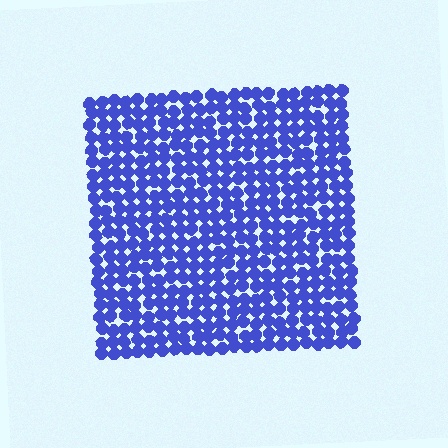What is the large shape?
The large shape is a square.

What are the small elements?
The small elements are circles.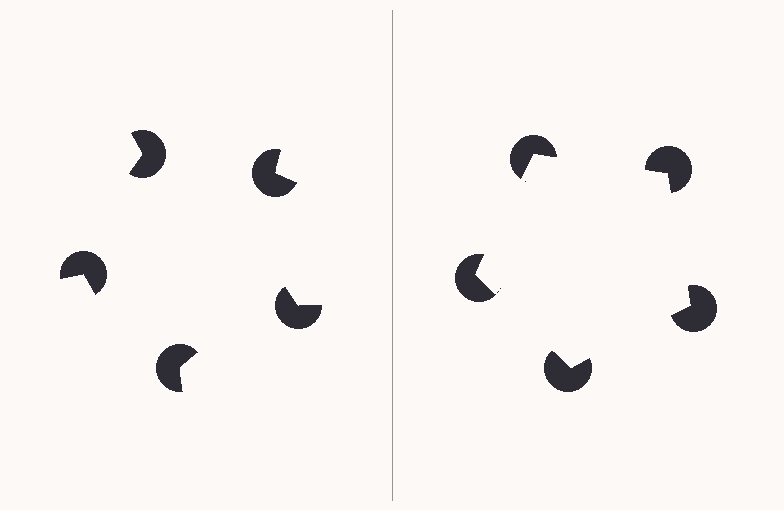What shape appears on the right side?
An illusory pentagon.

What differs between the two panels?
The pac-man discs are positioned identically on both sides; only the wedge orientations differ. On the right they align to a pentagon; on the left they are misaligned.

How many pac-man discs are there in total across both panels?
10 — 5 on each side.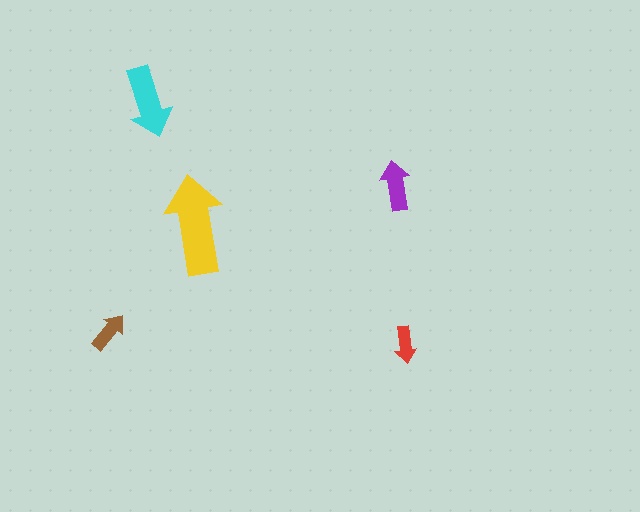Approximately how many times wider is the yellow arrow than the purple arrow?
About 2 times wider.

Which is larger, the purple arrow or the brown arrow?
The purple one.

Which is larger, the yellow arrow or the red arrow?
The yellow one.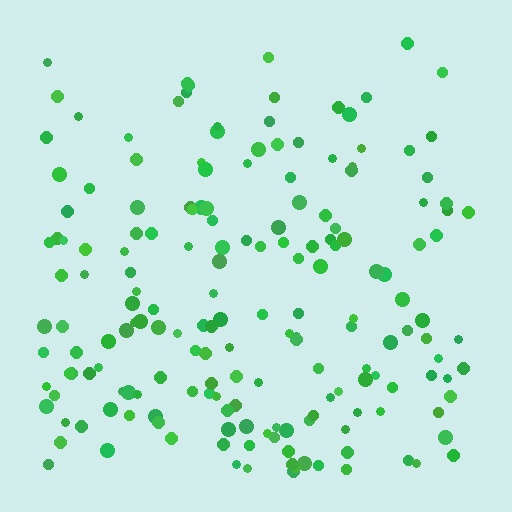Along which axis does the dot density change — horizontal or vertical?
Vertical.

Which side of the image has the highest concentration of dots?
The bottom.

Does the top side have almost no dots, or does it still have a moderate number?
Still a moderate number, just noticeably fewer than the bottom.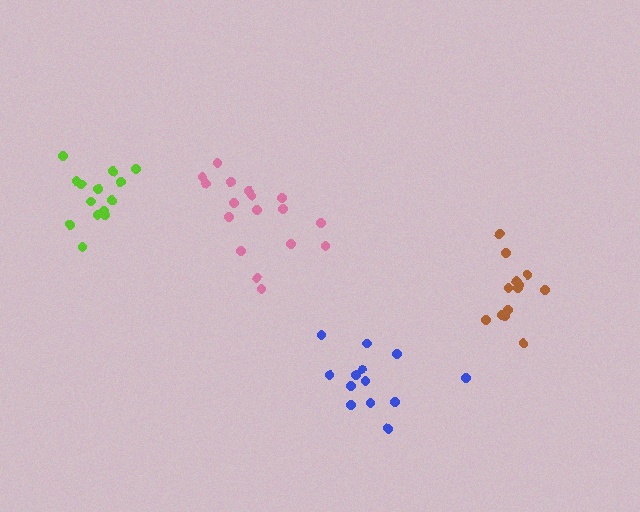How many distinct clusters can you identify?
There are 4 distinct clusters.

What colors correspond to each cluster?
The clusters are colored: pink, lime, brown, blue.